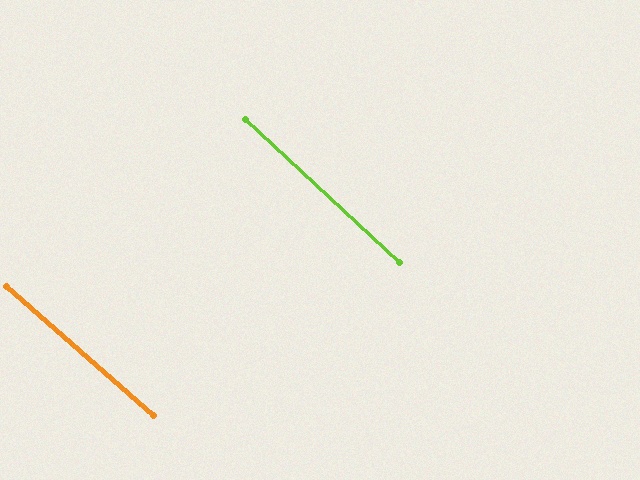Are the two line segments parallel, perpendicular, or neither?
Parallel — their directions differ by only 1.4°.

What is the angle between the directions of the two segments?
Approximately 1 degree.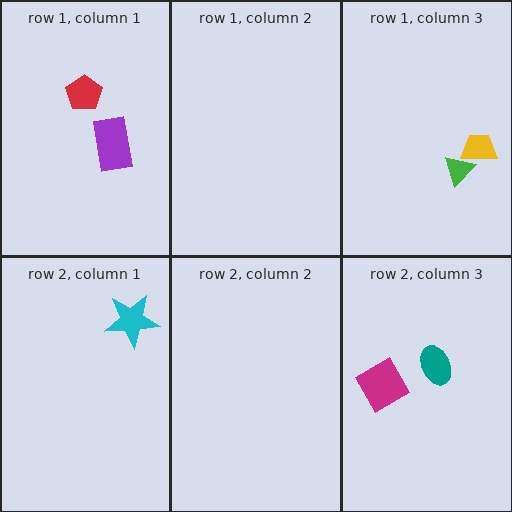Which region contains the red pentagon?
The row 1, column 1 region.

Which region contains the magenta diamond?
The row 2, column 3 region.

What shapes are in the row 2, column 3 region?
The teal ellipse, the magenta diamond.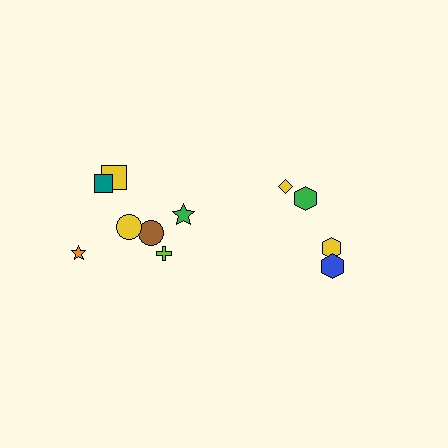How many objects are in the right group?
There are 4 objects.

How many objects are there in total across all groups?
There are 11 objects.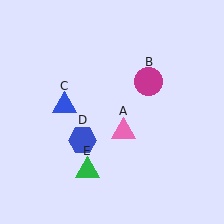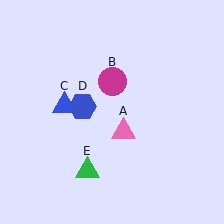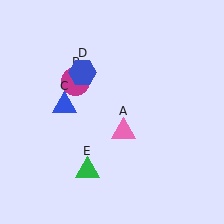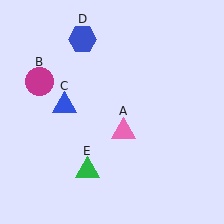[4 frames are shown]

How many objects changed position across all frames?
2 objects changed position: magenta circle (object B), blue hexagon (object D).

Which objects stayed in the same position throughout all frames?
Pink triangle (object A) and blue triangle (object C) and green triangle (object E) remained stationary.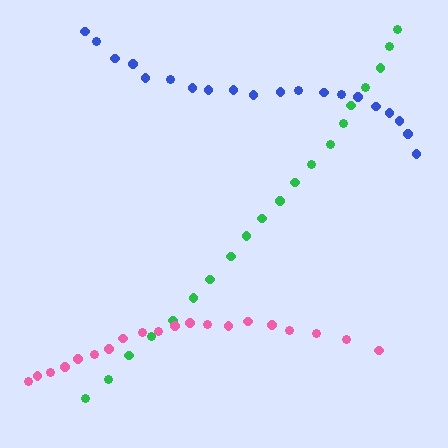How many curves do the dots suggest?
There are 3 distinct paths.